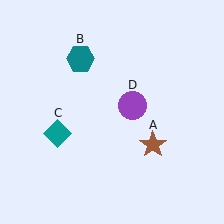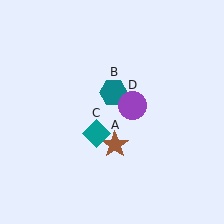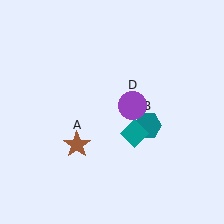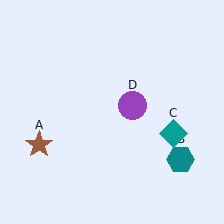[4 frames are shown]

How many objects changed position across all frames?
3 objects changed position: brown star (object A), teal hexagon (object B), teal diamond (object C).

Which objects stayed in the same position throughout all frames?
Purple circle (object D) remained stationary.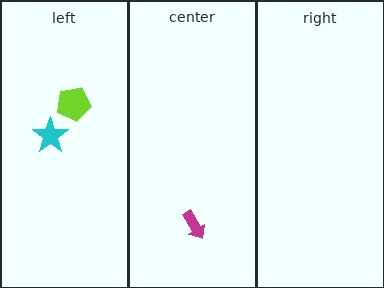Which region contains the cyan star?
The left region.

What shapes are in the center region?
The magenta arrow.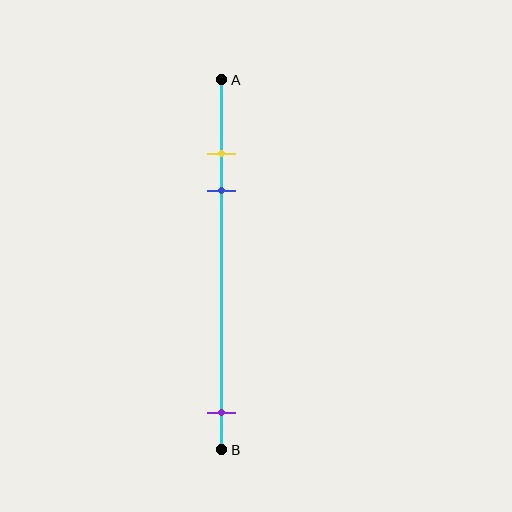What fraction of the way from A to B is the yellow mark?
The yellow mark is approximately 20% (0.2) of the way from A to B.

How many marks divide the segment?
There are 3 marks dividing the segment.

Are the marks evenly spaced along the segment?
No, the marks are not evenly spaced.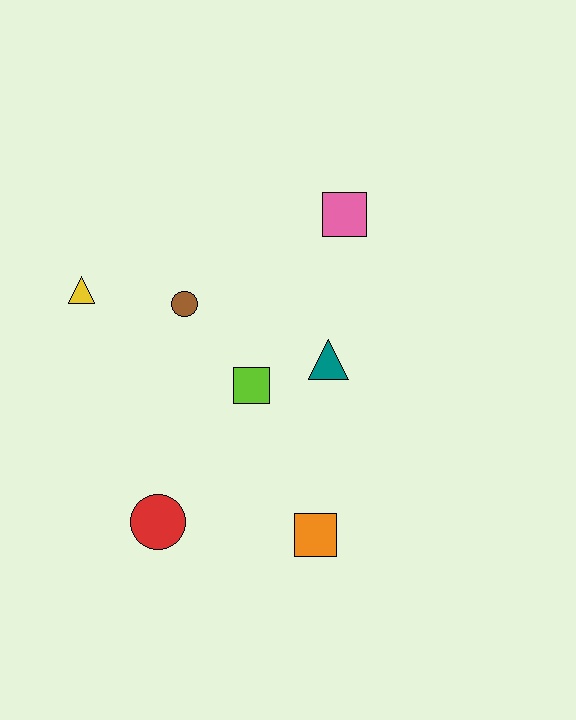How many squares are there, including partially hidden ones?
There are 3 squares.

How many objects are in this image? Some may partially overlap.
There are 7 objects.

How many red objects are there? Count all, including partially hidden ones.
There is 1 red object.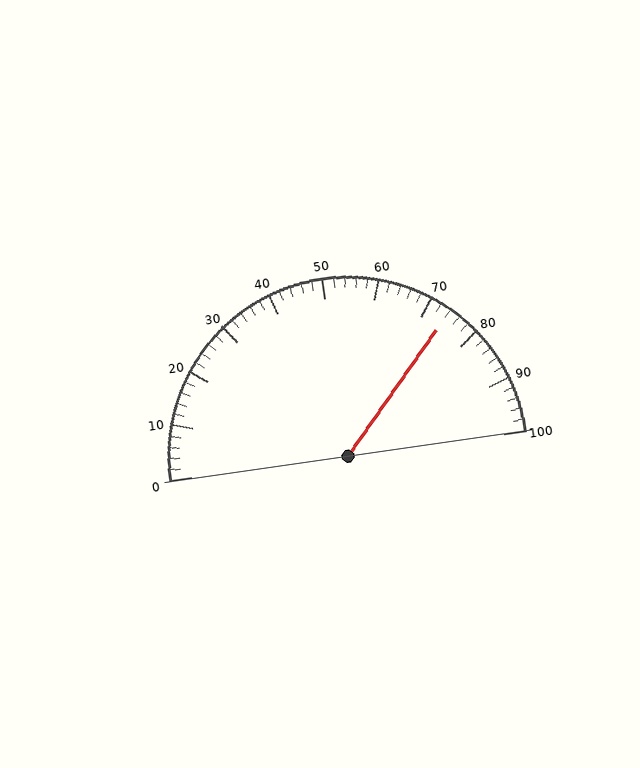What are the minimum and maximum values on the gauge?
The gauge ranges from 0 to 100.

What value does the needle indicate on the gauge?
The needle indicates approximately 74.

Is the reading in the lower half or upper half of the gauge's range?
The reading is in the upper half of the range (0 to 100).